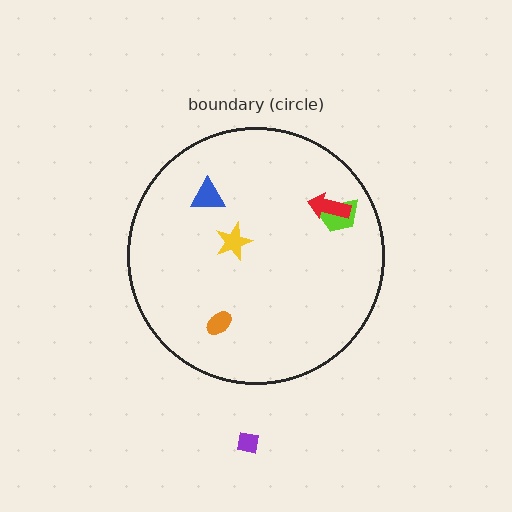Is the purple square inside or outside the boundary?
Outside.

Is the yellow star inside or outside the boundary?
Inside.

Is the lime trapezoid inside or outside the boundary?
Inside.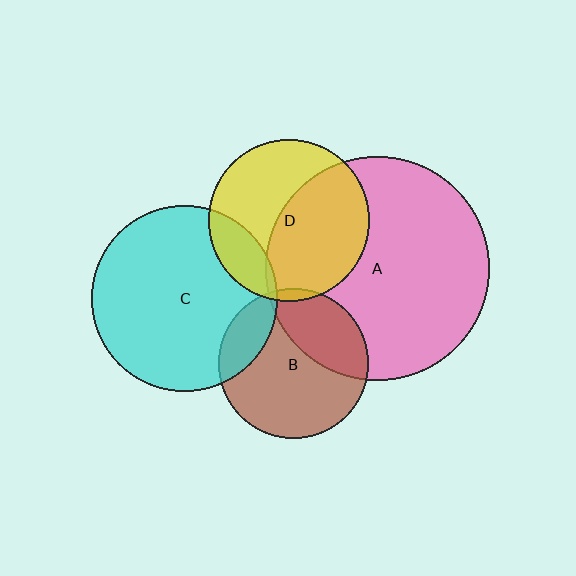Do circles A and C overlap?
Yes.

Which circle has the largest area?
Circle A (pink).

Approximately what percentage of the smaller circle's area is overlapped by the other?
Approximately 5%.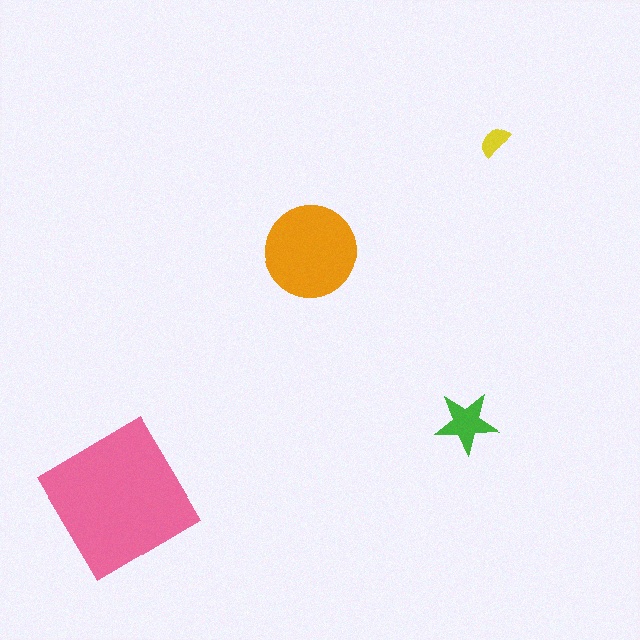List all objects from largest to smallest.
The pink diamond, the orange circle, the green star, the yellow semicircle.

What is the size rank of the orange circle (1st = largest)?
2nd.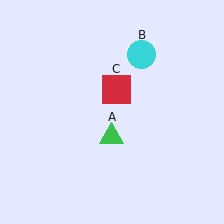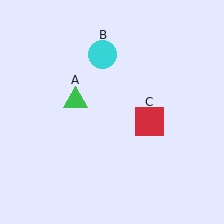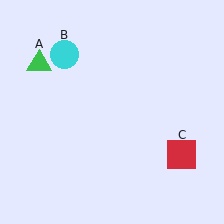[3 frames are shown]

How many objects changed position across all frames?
3 objects changed position: green triangle (object A), cyan circle (object B), red square (object C).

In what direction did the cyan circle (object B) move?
The cyan circle (object B) moved left.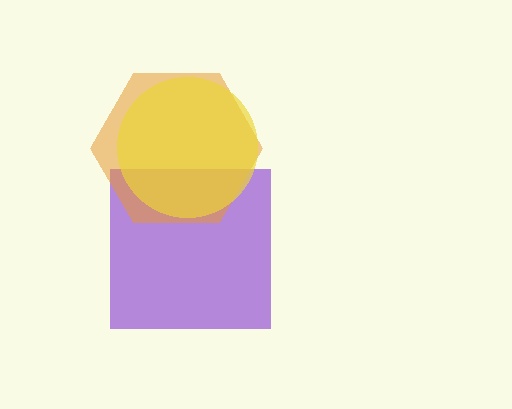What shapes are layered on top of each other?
The layered shapes are: a purple square, an orange hexagon, a yellow circle.